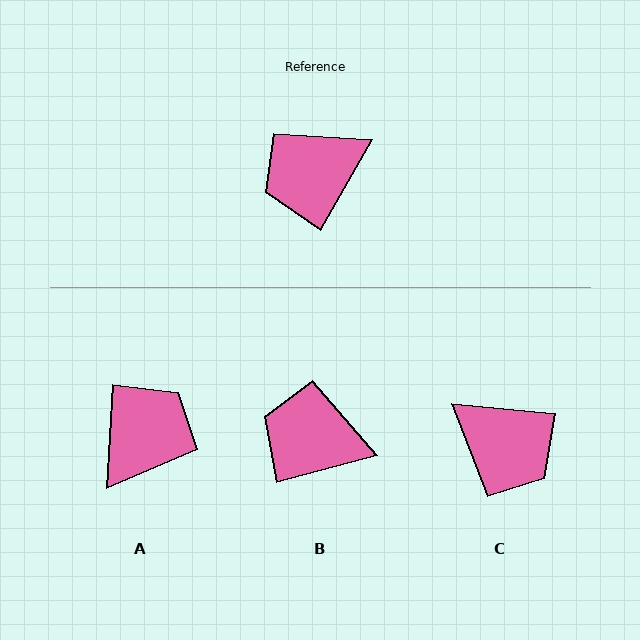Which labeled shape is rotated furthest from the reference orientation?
A, about 153 degrees away.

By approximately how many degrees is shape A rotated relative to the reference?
Approximately 153 degrees clockwise.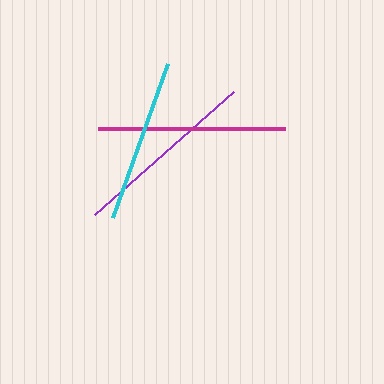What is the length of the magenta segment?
The magenta segment is approximately 187 pixels long.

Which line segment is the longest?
The magenta line is the longest at approximately 187 pixels.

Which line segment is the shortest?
The cyan line is the shortest at approximately 164 pixels.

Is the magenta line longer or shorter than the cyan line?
The magenta line is longer than the cyan line.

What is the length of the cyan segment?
The cyan segment is approximately 164 pixels long.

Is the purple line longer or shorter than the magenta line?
The magenta line is longer than the purple line.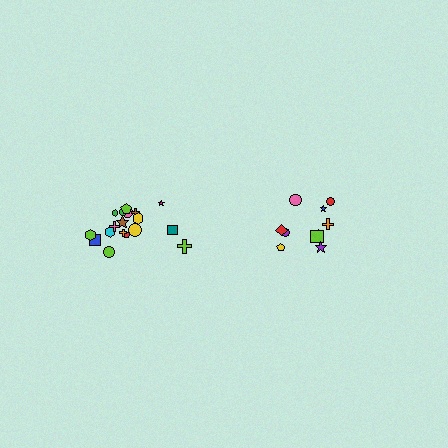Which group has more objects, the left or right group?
The left group.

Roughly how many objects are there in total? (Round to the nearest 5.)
Roughly 30 objects in total.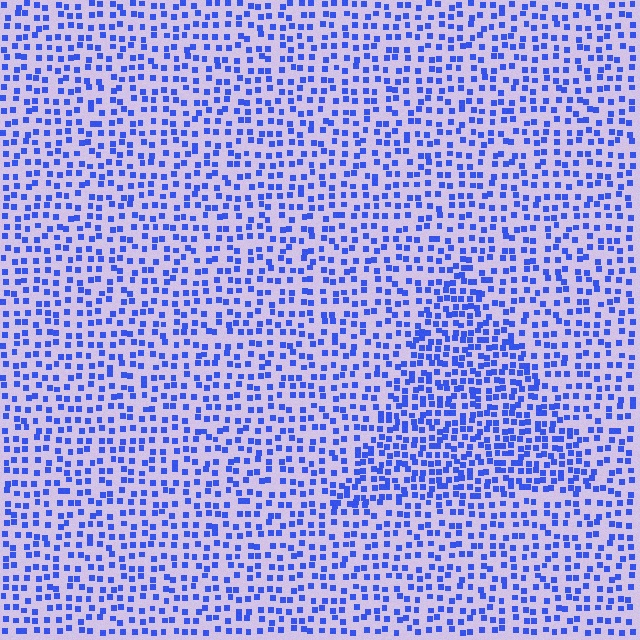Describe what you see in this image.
The image contains small blue elements arranged at two different densities. A triangle-shaped region is visible where the elements are more densely packed than the surrounding area.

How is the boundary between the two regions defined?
The boundary is defined by a change in element density (approximately 1.7x ratio). All elements are the same color, size, and shape.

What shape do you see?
I see a triangle.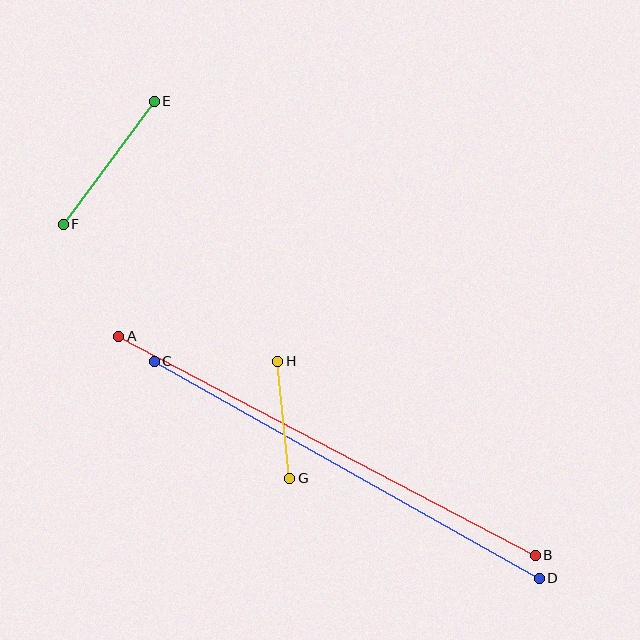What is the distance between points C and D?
The distance is approximately 442 pixels.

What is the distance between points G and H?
The distance is approximately 117 pixels.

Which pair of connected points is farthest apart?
Points A and B are farthest apart.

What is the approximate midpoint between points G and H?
The midpoint is at approximately (284, 420) pixels.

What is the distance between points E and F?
The distance is approximately 153 pixels.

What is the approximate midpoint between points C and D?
The midpoint is at approximately (347, 470) pixels.